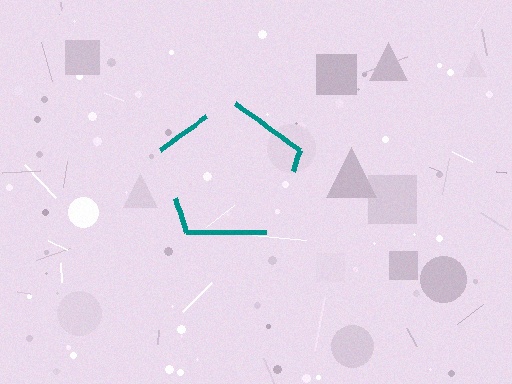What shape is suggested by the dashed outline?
The dashed outline suggests a pentagon.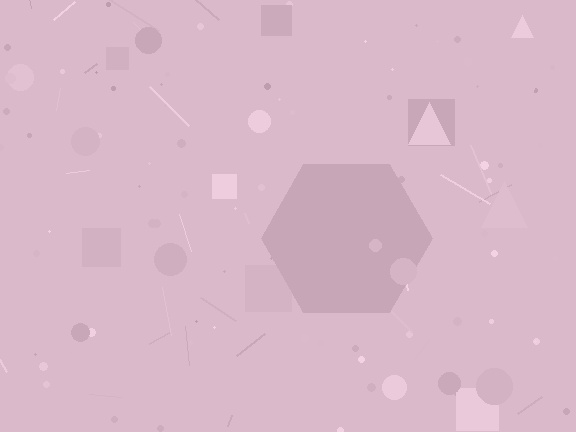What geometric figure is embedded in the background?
A hexagon is embedded in the background.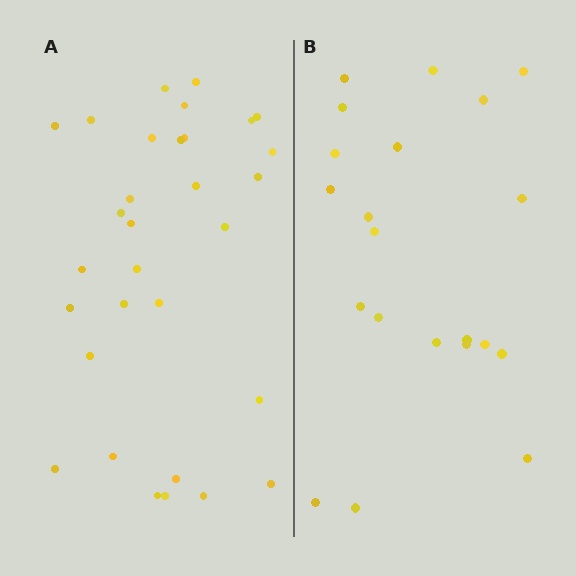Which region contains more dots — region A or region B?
Region A (the left region) has more dots.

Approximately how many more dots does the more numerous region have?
Region A has roughly 10 or so more dots than region B.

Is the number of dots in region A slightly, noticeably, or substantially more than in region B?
Region A has substantially more. The ratio is roughly 1.5 to 1.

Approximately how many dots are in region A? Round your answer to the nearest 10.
About 30 dots. (The exact count is 31, which rounds to 30.)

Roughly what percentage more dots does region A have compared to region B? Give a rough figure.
About 50% more.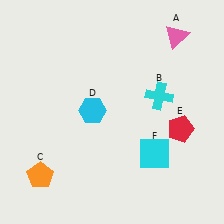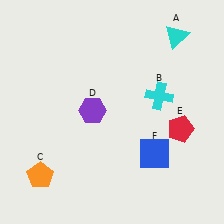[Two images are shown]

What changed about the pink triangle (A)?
In Image 1, A is pink. In Image 2, it changed to cyan.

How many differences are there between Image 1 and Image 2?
There are 3 differences between the two images.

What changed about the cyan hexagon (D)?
In Image 1, D is cyan. In Image 2, it changed to purple.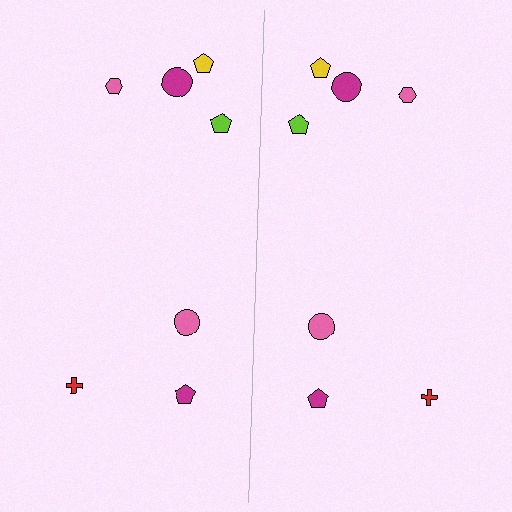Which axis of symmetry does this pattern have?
The pattern has a vertical axis of symmetry running through the center of the image.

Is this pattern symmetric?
Yes, this pattern has bilateral (reflection) symmetry.